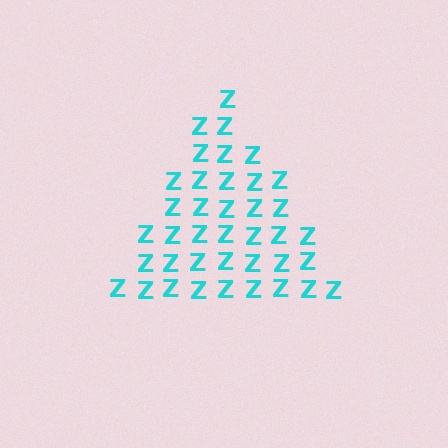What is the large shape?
The large shape is a triangle.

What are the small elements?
The small elements are letter Z's.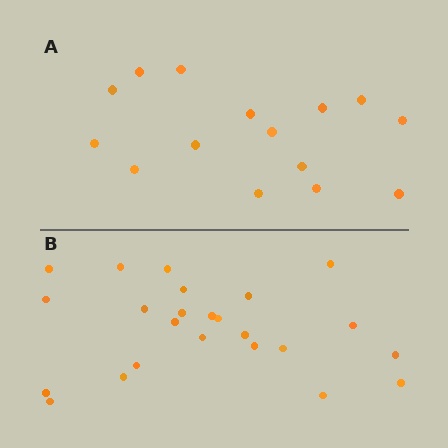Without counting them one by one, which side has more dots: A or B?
Region B (the bottom region) has more dots.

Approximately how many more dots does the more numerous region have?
Region B has roughly 8 or so more dots than region A.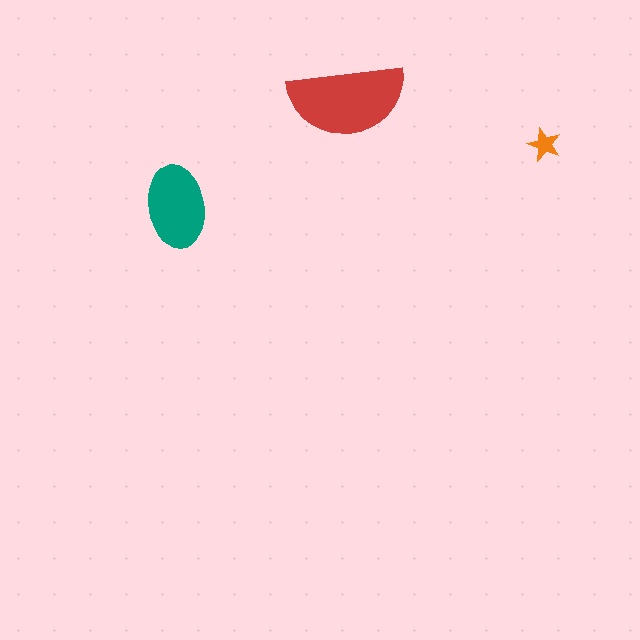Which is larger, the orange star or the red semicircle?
The red semicircle.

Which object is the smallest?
The orange star.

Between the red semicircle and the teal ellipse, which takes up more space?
The red semicircle.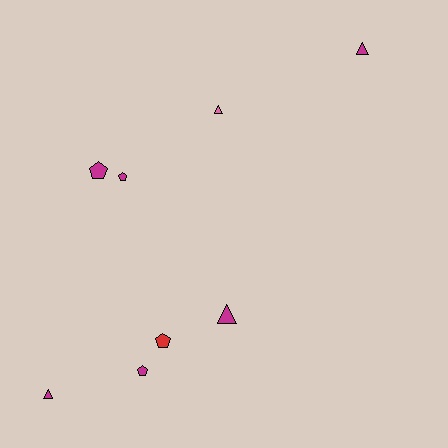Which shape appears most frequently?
Triangle, with 4 objects.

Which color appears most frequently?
Magenta, with 6 objects.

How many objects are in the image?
There are 8 objects.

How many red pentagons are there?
There is 1 red pentagon.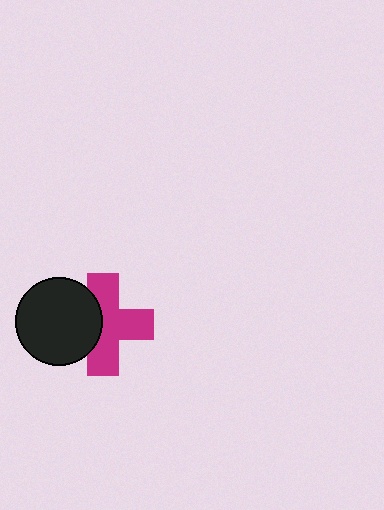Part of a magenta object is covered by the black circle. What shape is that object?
It is a cross.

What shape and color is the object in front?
The object in front is a black circle.